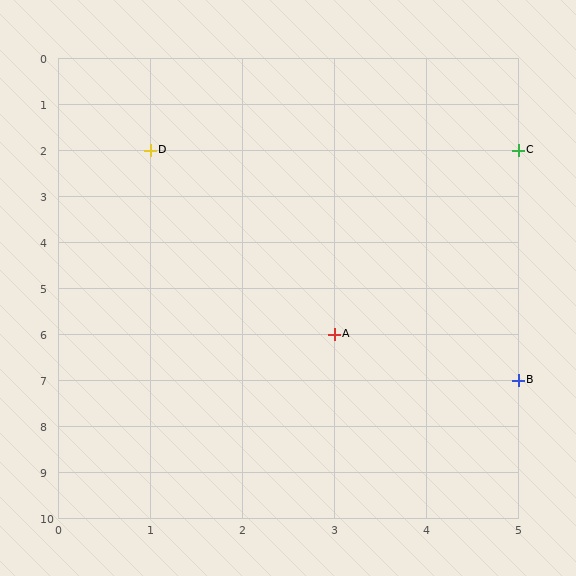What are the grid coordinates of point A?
Point A is at grid coordinates (3, 6).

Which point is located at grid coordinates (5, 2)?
Point C is at (5, 2).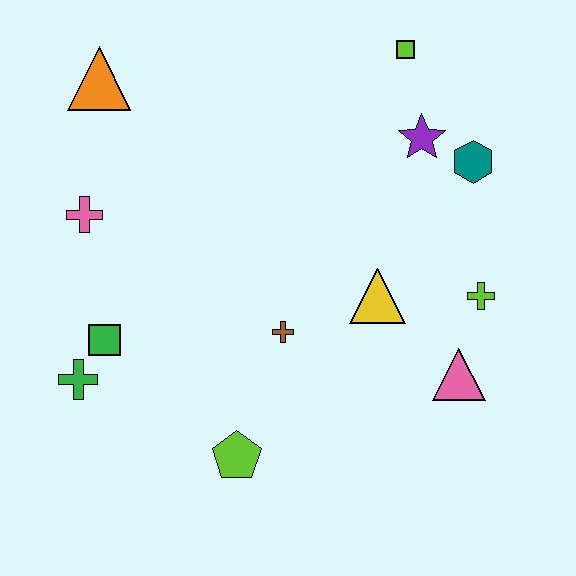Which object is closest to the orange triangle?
The pink cross is closest to the orange triangle.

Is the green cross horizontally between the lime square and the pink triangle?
No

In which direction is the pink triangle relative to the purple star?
The pink triangle is below the purple star.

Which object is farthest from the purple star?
The green cross is farthest from the purple star.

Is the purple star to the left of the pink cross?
No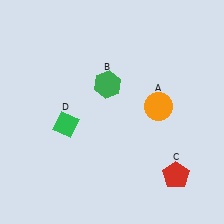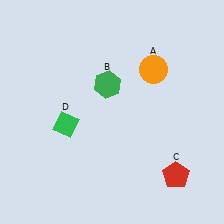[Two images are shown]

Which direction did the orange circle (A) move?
The orange circle (A) moved up.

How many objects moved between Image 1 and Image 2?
1 object moved between the two images.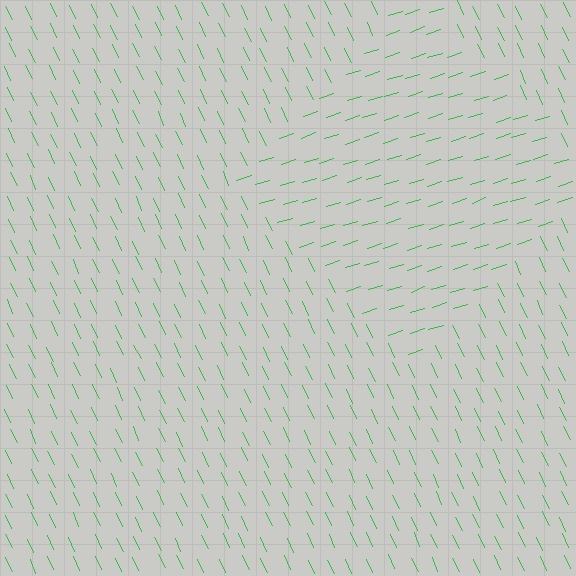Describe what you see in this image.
The image is filled with small green line segments. A diamond region in the image has lines oriented differently from the surrounding lines, creating a visible texture boundary.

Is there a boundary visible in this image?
Yes, there is a texture boundary formed by a change in line orientation.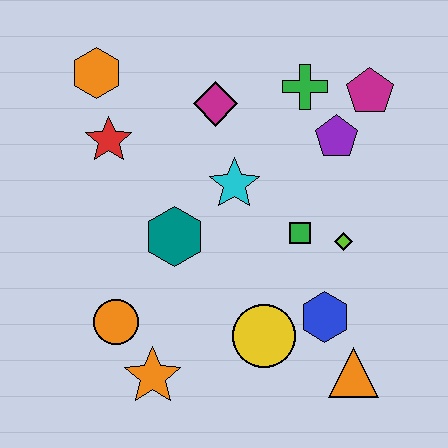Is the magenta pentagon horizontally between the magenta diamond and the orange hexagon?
No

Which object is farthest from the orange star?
The magenta pentagon is farthest from the orange star.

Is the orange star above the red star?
No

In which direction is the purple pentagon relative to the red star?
The purple pentagon is to the right of the red star.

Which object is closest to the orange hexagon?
The red star is closest to the orange hexagon.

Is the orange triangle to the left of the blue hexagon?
No